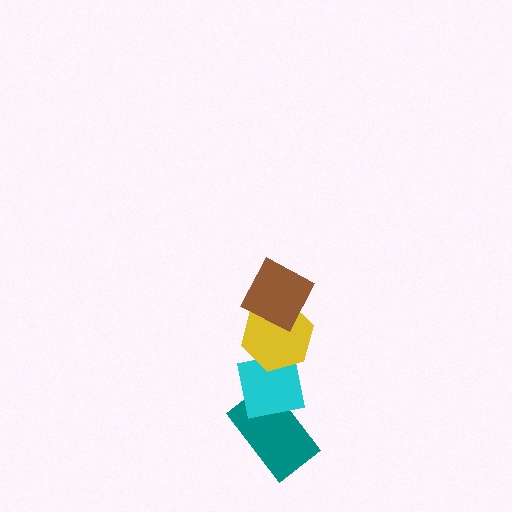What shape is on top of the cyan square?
The yellow hexagon is on top of the cyan square.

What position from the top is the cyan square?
The cyan square is 3rd from the top.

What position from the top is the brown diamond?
The brown diamond is 1st from the top.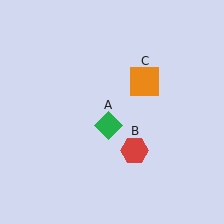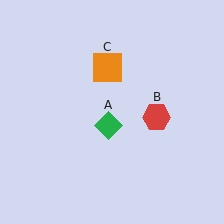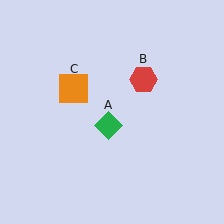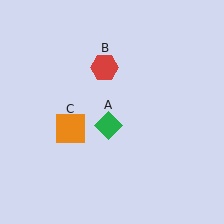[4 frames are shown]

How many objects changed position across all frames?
2 objects changed position: red hexagon (object B), orange square (object C).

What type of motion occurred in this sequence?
The red hexagon (object B), orange square (object C) rotated counterclockwise around the center of the scene.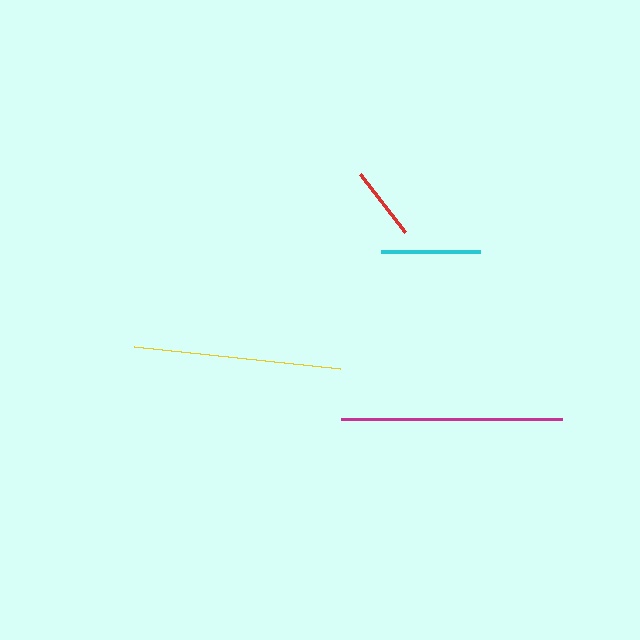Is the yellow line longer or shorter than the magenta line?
The magenta line is longer than the yellow line.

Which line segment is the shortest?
The red line is the shortest at approximately 73 pixels.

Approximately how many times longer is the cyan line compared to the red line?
The cyan line is approximately 1.4 times the length of the red line.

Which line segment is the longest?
The magenta line is the longest at approximately 221 pixels.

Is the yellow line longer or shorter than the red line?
The yellow line is longer than the red line.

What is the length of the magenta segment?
The magenta segment is approximately 221 pixels long.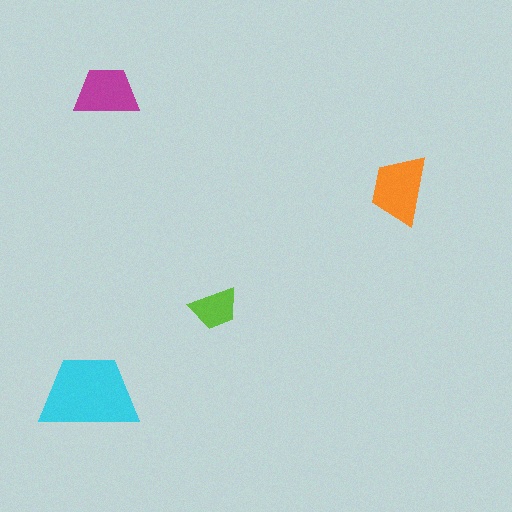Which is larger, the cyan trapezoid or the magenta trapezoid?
The cyan one.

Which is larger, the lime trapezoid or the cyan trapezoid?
The cyan one.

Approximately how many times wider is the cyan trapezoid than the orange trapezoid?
About 1.5 times wider.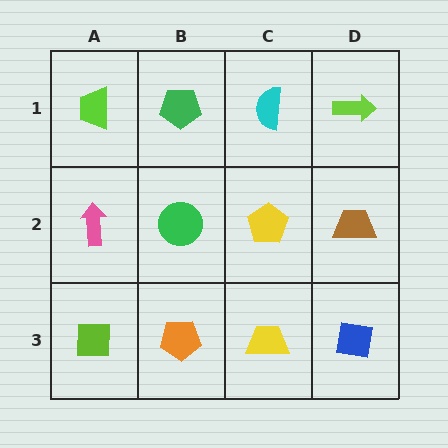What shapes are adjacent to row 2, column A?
A lime trapezoid (row 1, column A), a lime square (row 3, column A), a green circle (row 2, column B).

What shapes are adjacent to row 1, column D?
A brown trapezoid (row 2, column D), a cyan semicircle (row 1, column C).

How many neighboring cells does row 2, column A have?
3.